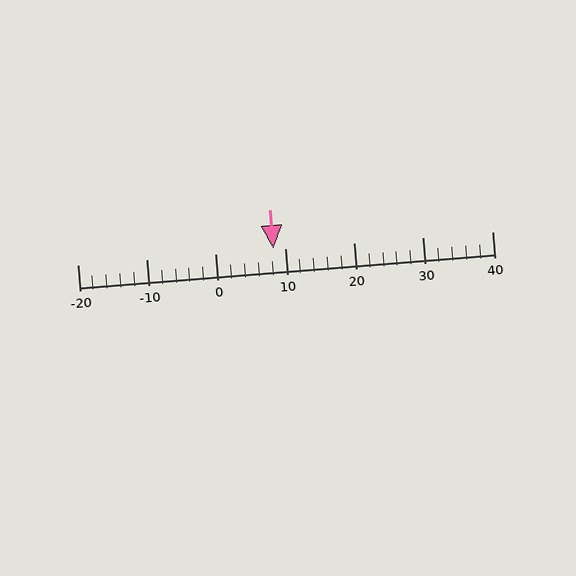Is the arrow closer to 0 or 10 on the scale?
The arrow is closer to 10.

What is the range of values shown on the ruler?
The ruler shows values from -20 to 40.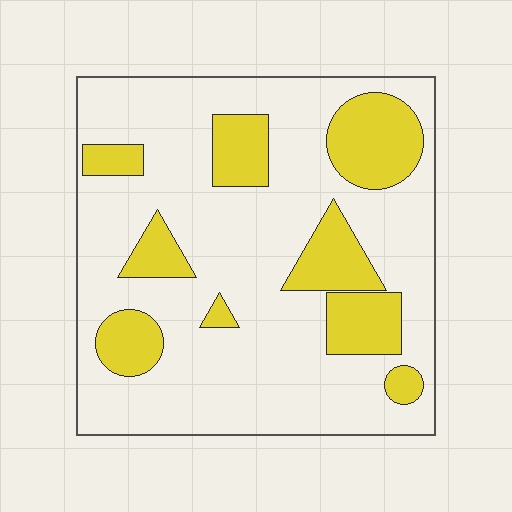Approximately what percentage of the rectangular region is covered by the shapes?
Approximately 25%.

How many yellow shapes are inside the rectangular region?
9.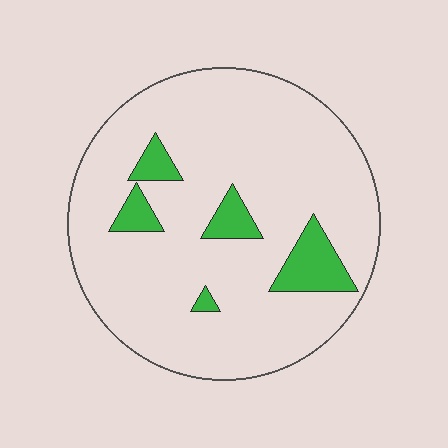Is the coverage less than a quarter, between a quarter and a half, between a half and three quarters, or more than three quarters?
Less than a quarter.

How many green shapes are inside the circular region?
5.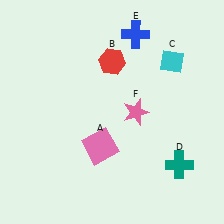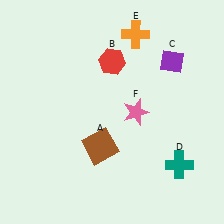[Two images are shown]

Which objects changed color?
A changed from pink to brown. C changed from cyan to purple. E changed from blue to orange.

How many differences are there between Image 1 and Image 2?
There are 3 differences between the two images.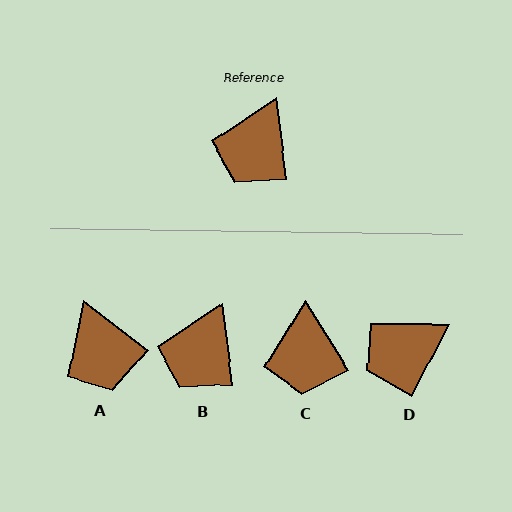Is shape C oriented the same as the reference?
No, it is off by about 24 degrees.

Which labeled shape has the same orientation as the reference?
B.